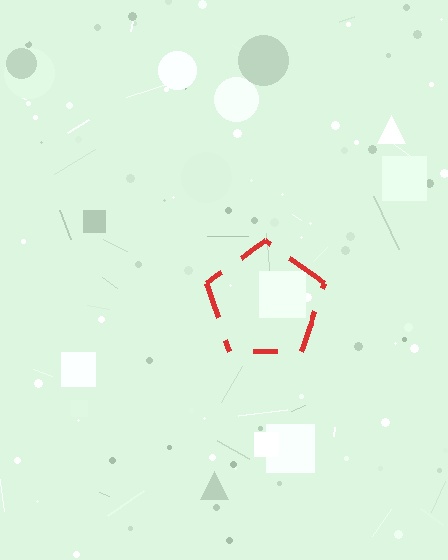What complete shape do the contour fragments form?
The contour fragments form a pentagon.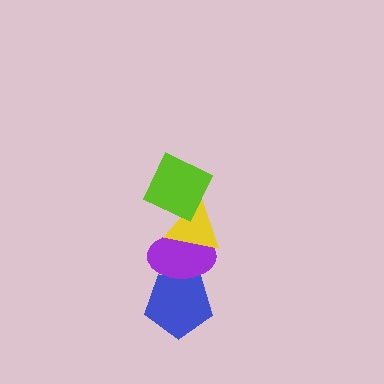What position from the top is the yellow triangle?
The yellow triangle is 2nd from the top.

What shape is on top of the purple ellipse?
The yellow triangle is on top of the purple ellipse.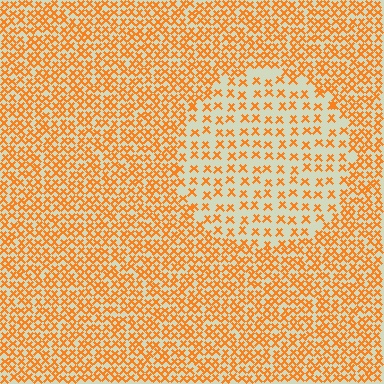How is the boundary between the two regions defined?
The boundary is defined by a change in element density (approximately 2.2x ratio). All elements are the same color, size, and shape.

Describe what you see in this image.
The image contains small orange elements arranged at two different densities. A circle-shaped region is visible where the elements are less densely packed than the surrounding area.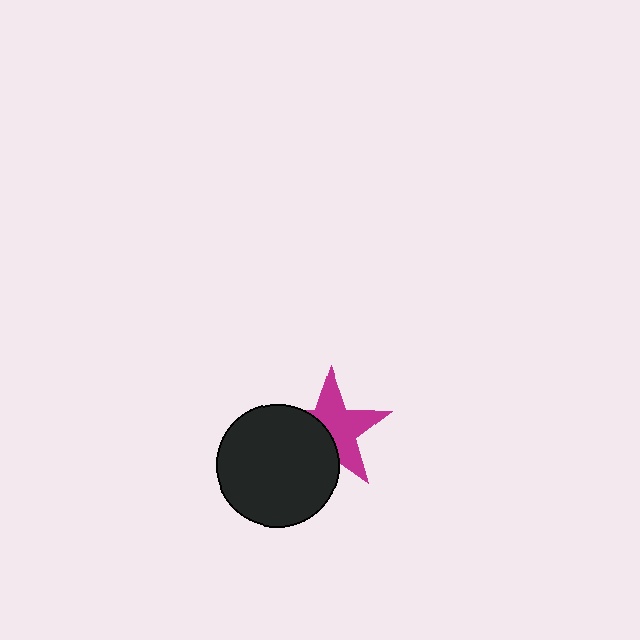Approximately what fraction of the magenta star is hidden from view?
Roughly 41% of the magenta star is hidden behind the black circle.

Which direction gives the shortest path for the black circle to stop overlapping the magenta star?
Moving toward the lower-left gives the shortest separation.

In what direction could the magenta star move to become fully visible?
The magenta star could move toward the upper-right. That would shift it out from behind the black circle entirely.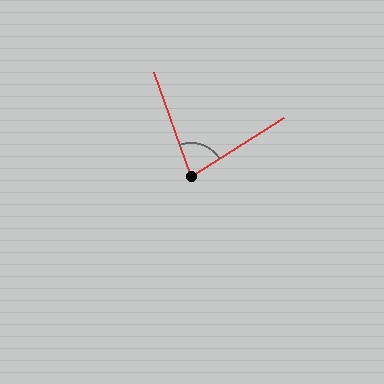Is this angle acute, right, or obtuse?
It is acute.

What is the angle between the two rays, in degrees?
Approximately 77 degrees.